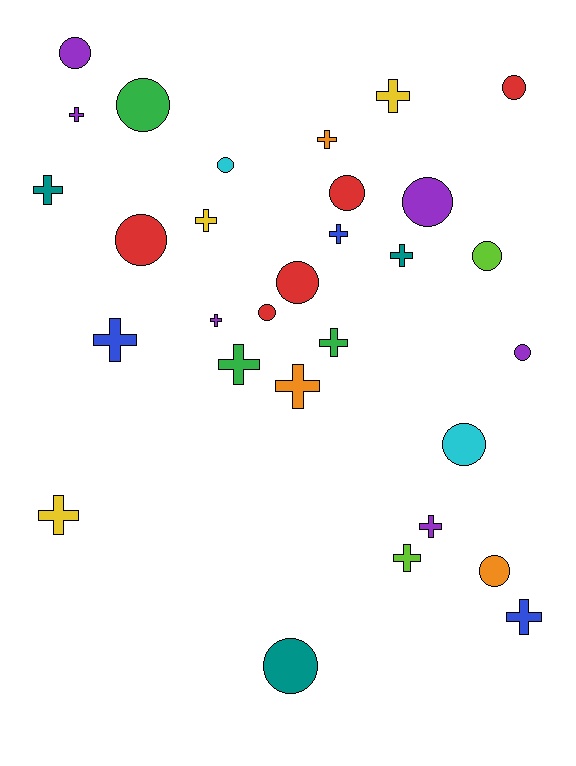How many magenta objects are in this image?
There are no magenta objects.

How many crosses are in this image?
There are 16 crosses.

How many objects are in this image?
There are 30 objects.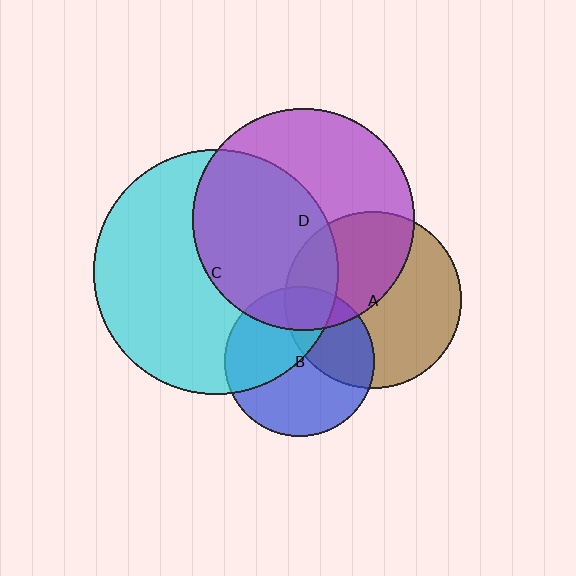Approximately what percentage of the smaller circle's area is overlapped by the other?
Approximately 20%.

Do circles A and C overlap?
Yes.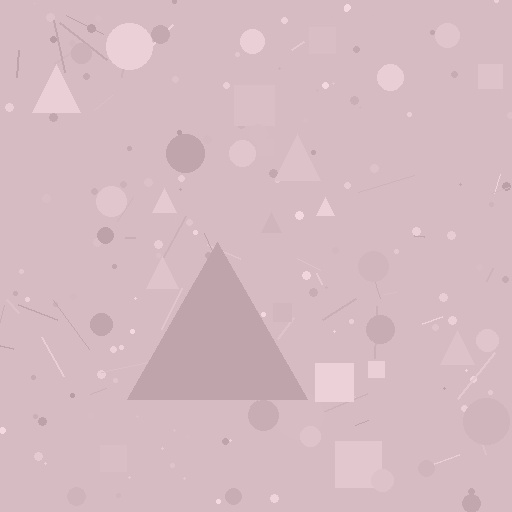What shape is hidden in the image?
A triangle is hidden in the image.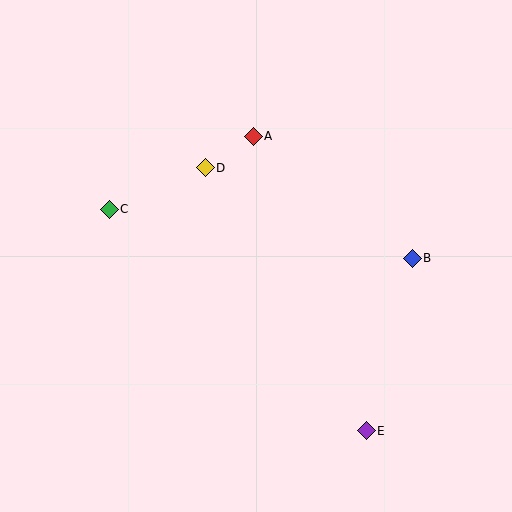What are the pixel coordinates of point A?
Point A is at (253, 136).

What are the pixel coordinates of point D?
Point D is at (205, 168).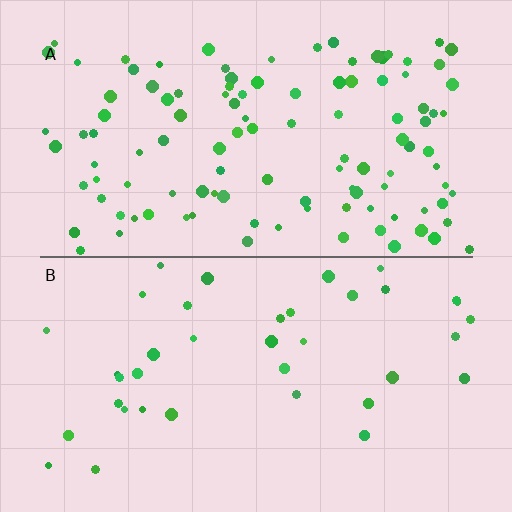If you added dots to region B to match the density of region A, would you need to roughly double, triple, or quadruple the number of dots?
Approximately triple.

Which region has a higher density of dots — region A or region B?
A (the top).